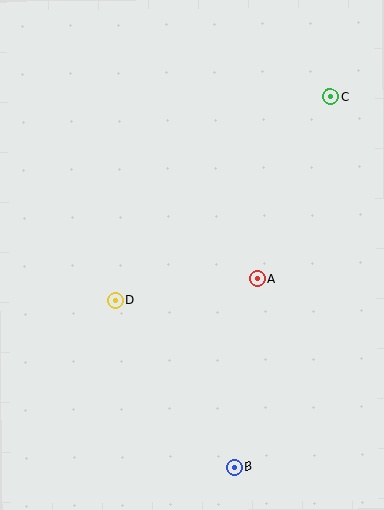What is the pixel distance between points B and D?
The distance between B and D is 205 pixels.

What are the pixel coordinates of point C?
Point C is at (330, 97).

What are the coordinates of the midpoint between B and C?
The midpoint between B and C is at (282, 282).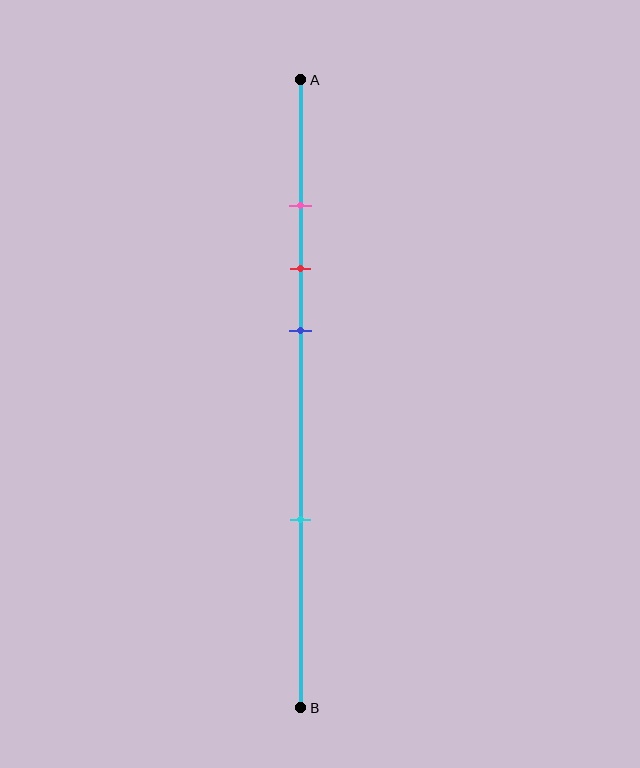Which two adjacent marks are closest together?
The pink and red marks are the closest adjacent pair.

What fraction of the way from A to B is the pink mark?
The pink mark is approximately 20% (0.2) of the way from A to B.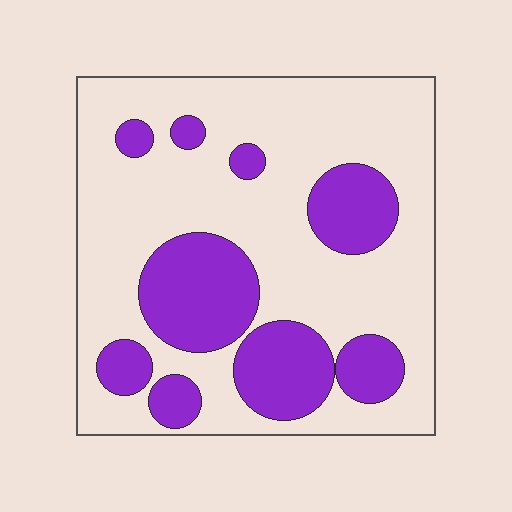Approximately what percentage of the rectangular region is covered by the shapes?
Approximately 30%.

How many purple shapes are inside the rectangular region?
9.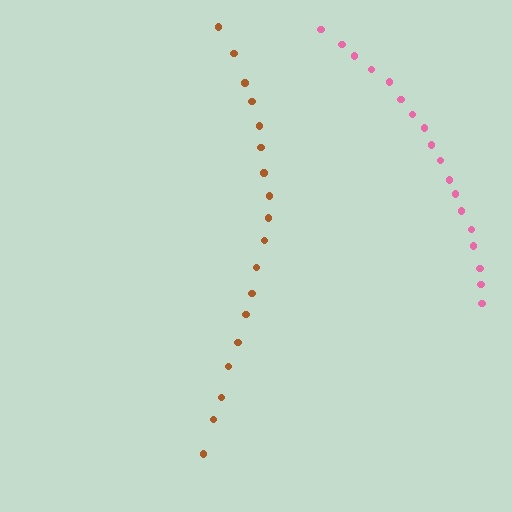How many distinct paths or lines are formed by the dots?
There are 2 distinct paths.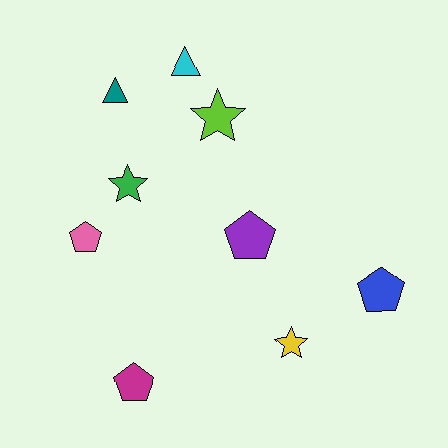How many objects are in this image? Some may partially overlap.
There are 9 objects.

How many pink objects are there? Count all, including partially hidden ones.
There is 1 pink object.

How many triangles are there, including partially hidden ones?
There are 2 triangles.